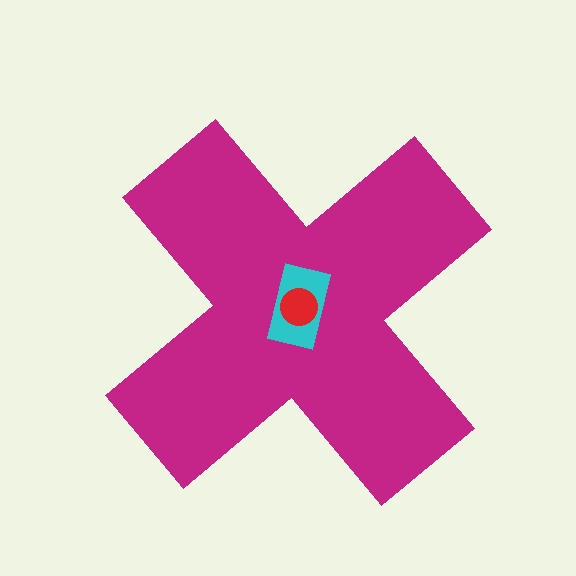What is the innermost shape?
The red circle.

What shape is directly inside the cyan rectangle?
The red circle.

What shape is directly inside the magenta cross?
The cyan rectangle.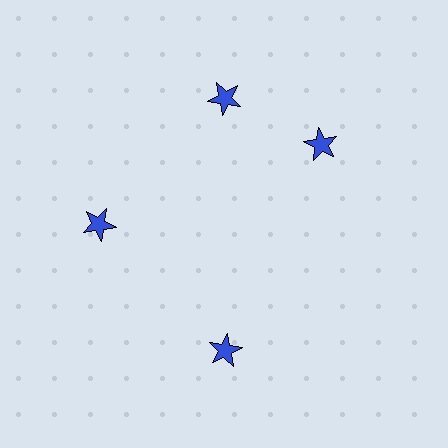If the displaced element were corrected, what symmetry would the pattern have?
It would have 4-fold rotational symmetry — the pattern would map onto itself every 90 degrees.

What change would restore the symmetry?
The symmetry would be restored by rotating it back into even spacing with its neighbors so that all 4 stars sit at equal angles and equal distance from the center.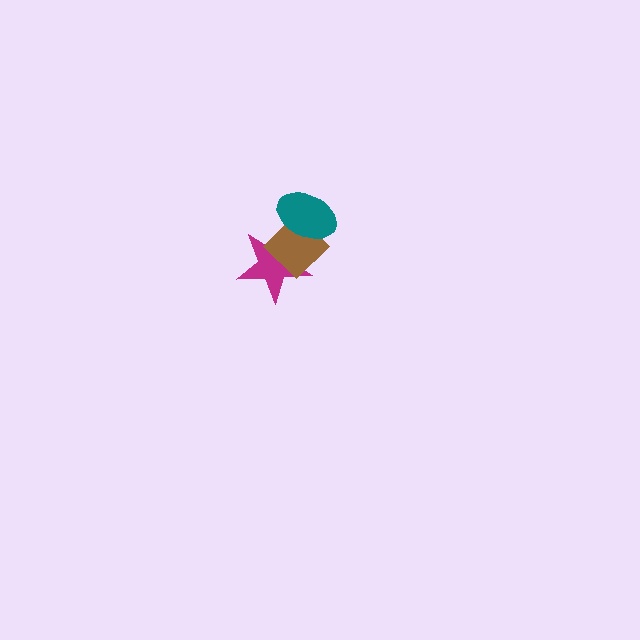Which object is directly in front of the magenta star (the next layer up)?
The brown diamond is directly in front of the magenta star.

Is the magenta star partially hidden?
Yes, it is partially covered by another shape.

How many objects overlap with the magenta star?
2 objects overlap with the magenta star.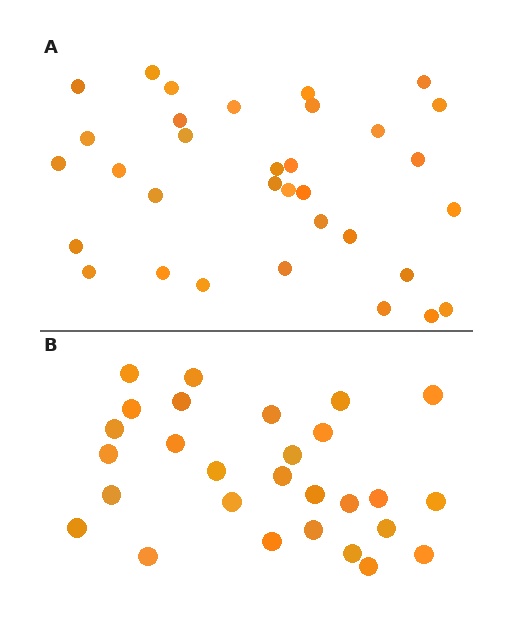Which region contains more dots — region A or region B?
Region A (the top region) has more dots.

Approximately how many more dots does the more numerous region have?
Region A has about 5 more dots than region B.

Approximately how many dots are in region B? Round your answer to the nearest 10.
About 30 dots. (The exact count is 28, which rounds to 30.)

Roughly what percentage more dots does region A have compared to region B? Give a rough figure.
About 20% more.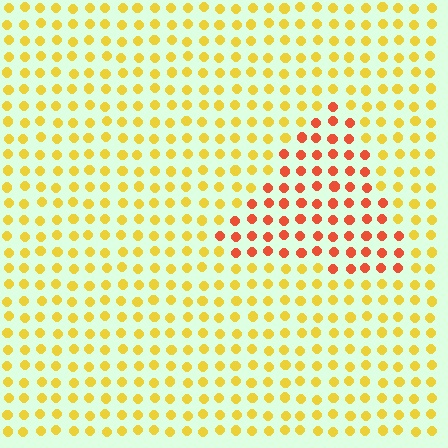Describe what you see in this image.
The image is filled with small yellow elements in a uniform arrangement. A triangle-shaped region is visible where the elements are tinted to a slightly different hue, forming a subtle color boundary.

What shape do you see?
I see a triangle.